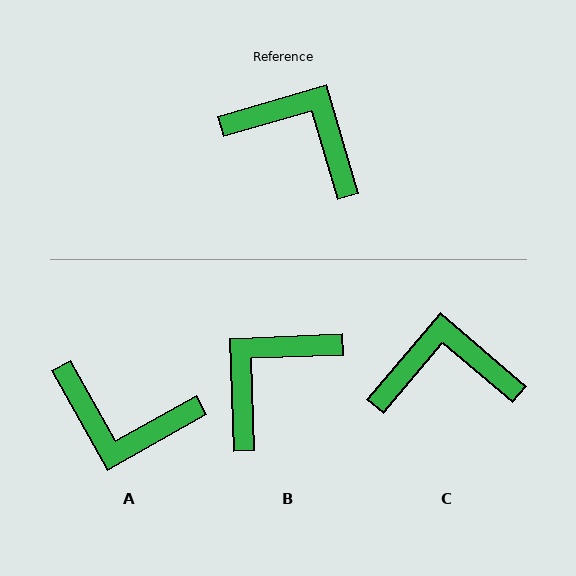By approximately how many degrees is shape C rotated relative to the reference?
Approximately 33 degrees counter-clockwise.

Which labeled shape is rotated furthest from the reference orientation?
A, about 167 degrees away.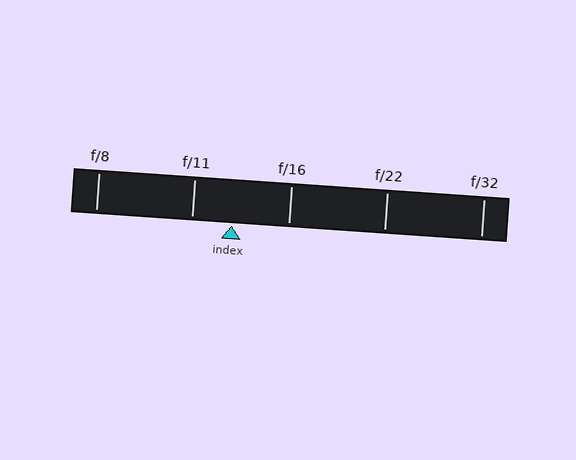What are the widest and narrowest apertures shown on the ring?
The widest aperture shown is f/8 and the narrowest is f/32.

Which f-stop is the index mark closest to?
The index mark is closest to f/11.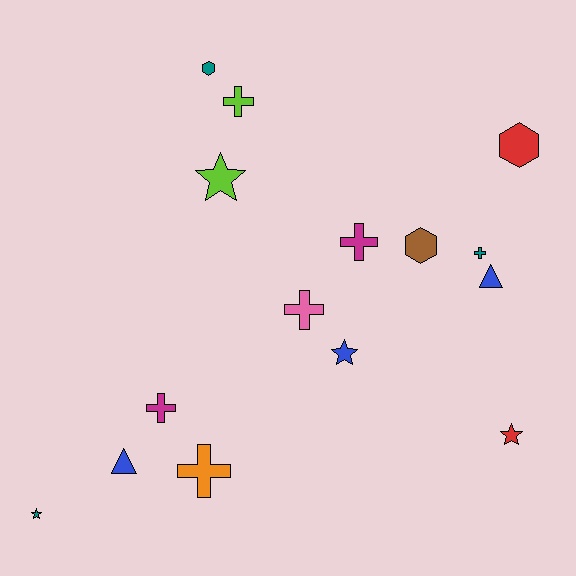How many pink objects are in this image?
There is 1 pink object.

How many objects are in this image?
There are 15 objects.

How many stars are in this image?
There are 4 stars.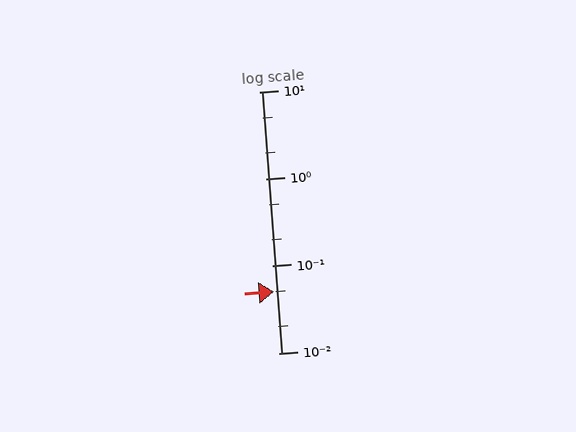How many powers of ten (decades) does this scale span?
The scale spans 3 decades, from 0.01 to 10.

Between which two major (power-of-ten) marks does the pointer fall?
The pointer is between 0.01 and 0.1.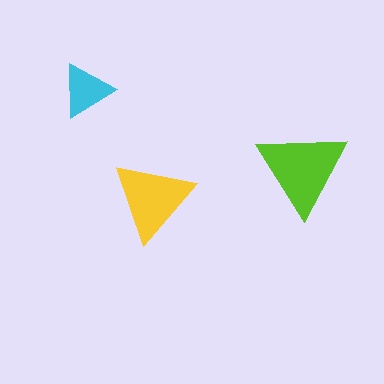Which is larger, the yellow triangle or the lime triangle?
The lime one.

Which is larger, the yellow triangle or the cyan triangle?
The yellow one.